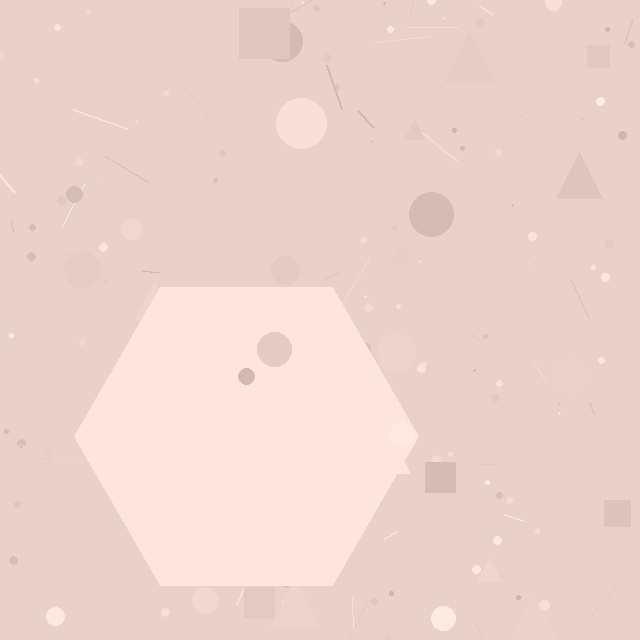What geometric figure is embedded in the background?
A hexagon is embedded in the background.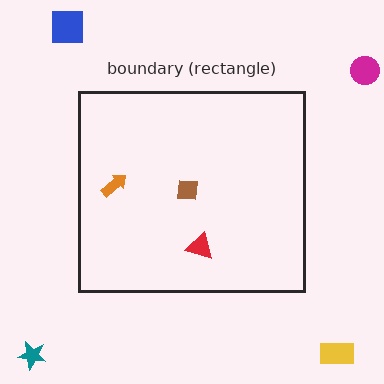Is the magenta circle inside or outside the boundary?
Outside.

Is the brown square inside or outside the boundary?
Inside.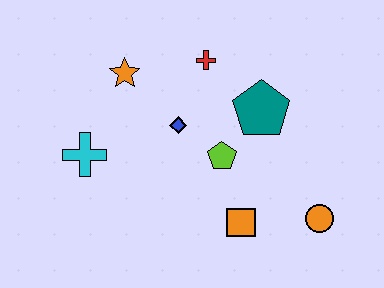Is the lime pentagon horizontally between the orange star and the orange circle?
Yes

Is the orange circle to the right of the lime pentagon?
Yes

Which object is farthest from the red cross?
The orange circle is farthest from the red cross.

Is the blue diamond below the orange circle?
No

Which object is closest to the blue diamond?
The lime pentagon is closest to the blue diamond.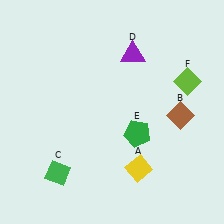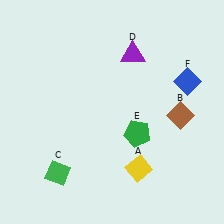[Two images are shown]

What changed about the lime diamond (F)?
In Image 1, F is lime. In Image 2, it changed to blue.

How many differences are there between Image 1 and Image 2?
There is 1 difference between the two images.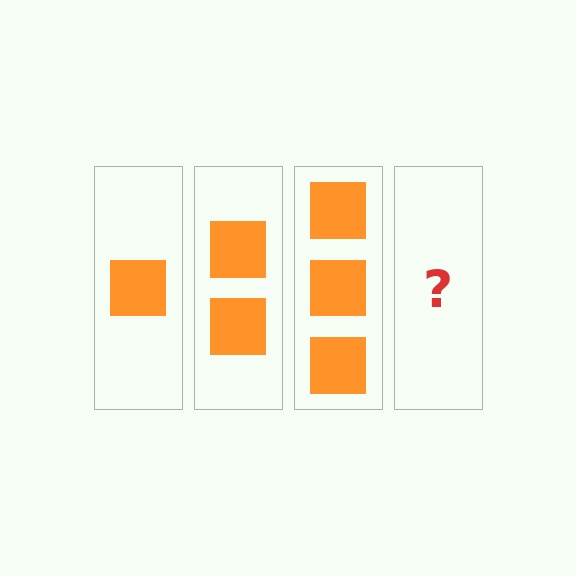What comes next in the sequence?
The next element should be 4 squares.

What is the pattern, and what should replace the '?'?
The pattern is that each step adds one more square. The '?' should be 4 squares.